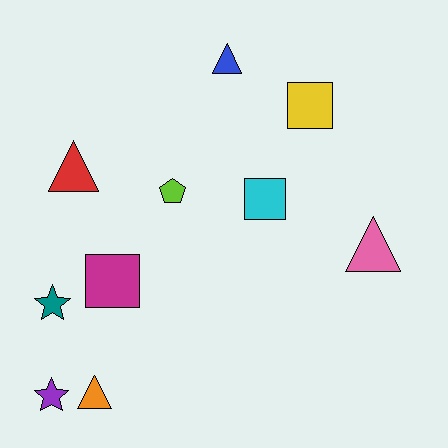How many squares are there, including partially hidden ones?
There are 3 squares.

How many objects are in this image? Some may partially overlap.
There are 10 objects.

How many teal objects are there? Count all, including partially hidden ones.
There is 1 teal object.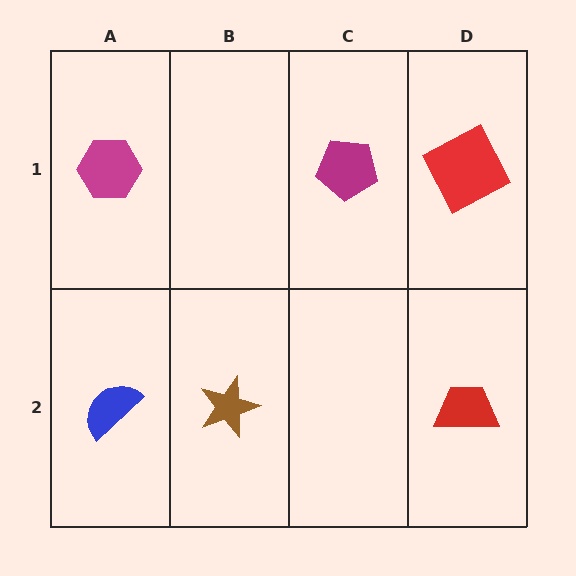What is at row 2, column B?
A brown star.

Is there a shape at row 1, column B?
No, that cell is empty.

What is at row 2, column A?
A blue semicircle.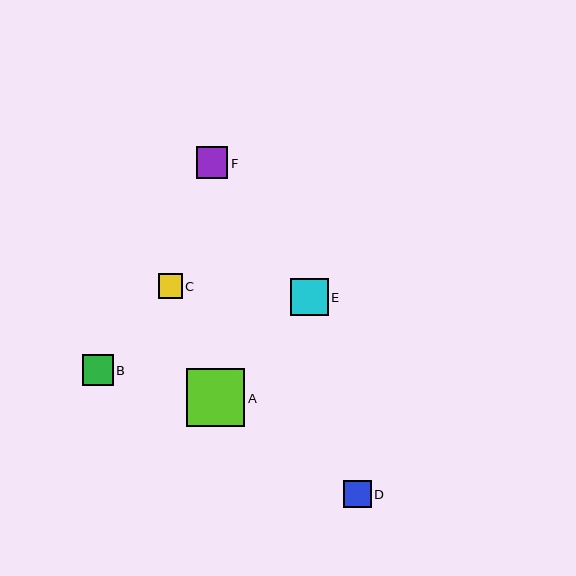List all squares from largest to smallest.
From largest to smallest: A, E, F, B, D, C.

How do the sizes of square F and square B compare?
Square F and square B are approximately the same size.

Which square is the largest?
Square A is the largest with a size of approximately 58 pixels.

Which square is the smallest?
Square C is the smallest with a size of approximately 24 pixels.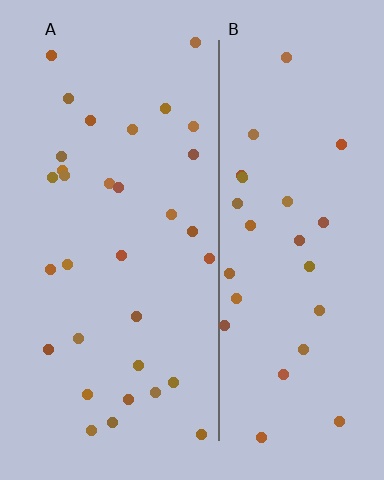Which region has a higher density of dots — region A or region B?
A (the left).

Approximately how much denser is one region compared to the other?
Approximately 1.1× — region A over region B.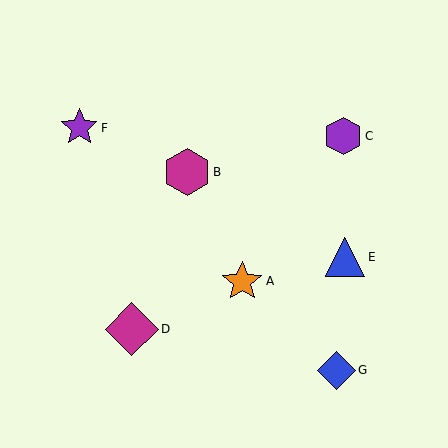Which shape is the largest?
The magenta diamond (labeled D) is the largest.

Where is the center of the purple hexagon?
The center of the purple hexagon is at (343, 136).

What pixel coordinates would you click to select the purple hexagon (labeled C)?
Click at (343, 136) to select the purple hexagon C.